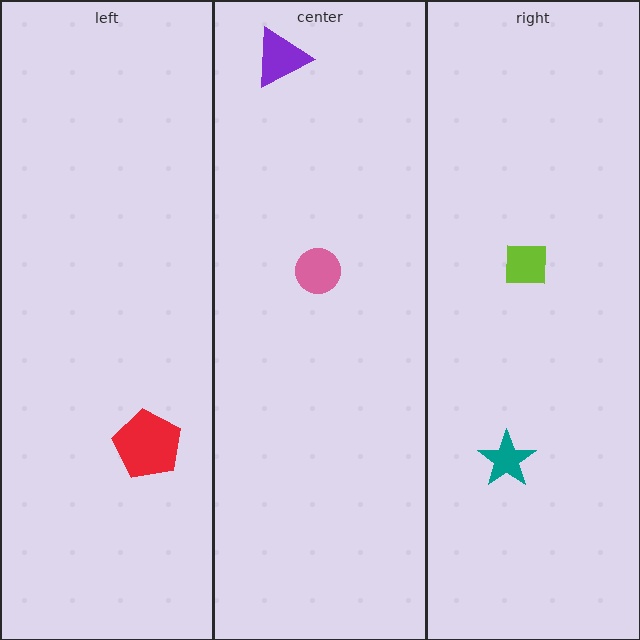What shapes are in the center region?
The pink circle, the purple triangle.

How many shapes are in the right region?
2.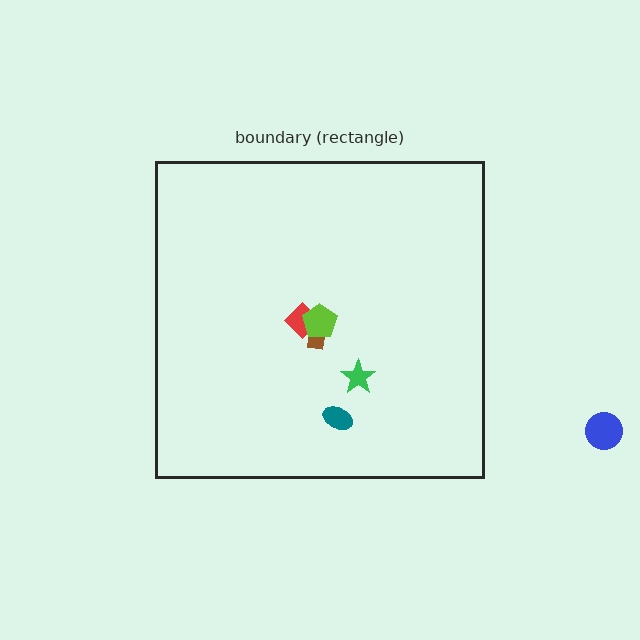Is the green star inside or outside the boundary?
Inside.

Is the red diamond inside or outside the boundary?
Inside.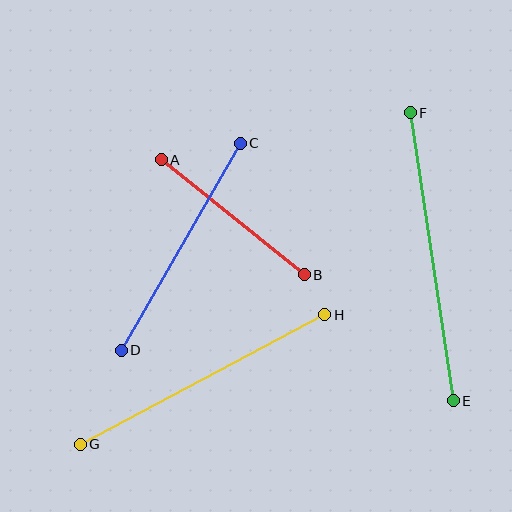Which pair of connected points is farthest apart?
Points E and F are farthest apart.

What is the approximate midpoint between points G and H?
The midpoint is at approximately (203, 380) pixels.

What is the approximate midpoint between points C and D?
The midpoint is at approximately (181, 247) pixels.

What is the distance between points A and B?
The distance is approximately 184 pixels.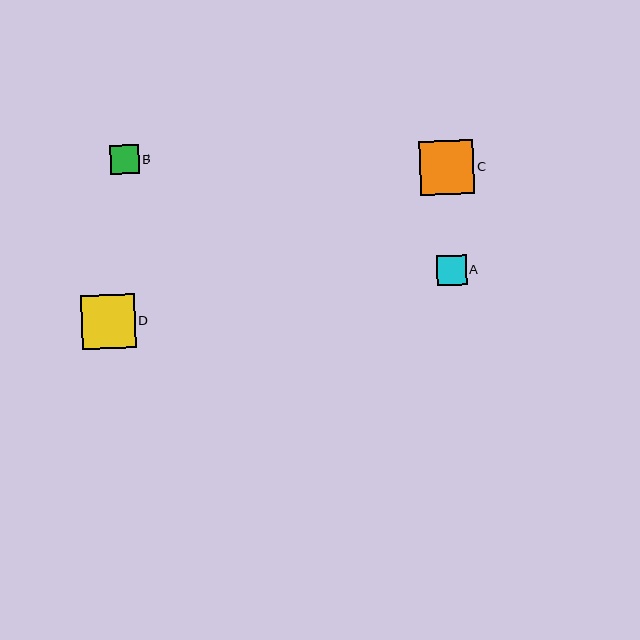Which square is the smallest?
Square B is the smallest with a size of approximately 29 pixels.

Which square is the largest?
Square C is the largest with a size of approximately 54 pixels.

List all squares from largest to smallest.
From largest to smallest: C, D, A, B.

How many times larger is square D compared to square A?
Square D is approximately 1.8 times the size of square A.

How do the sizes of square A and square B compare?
Square A and square B are approximately the same size.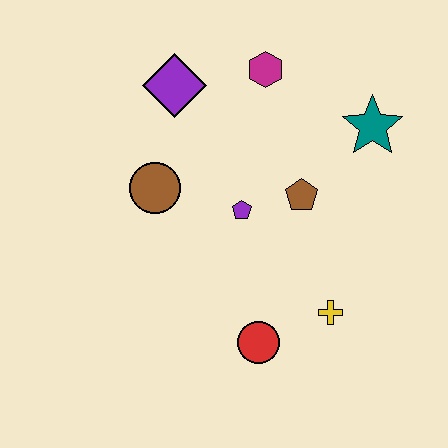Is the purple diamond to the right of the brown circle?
Yes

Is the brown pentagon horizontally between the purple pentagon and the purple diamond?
No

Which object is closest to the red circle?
The yellow cross is closest to the red circle.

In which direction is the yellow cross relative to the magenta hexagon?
The yellow cross is below the magenta hexagon.